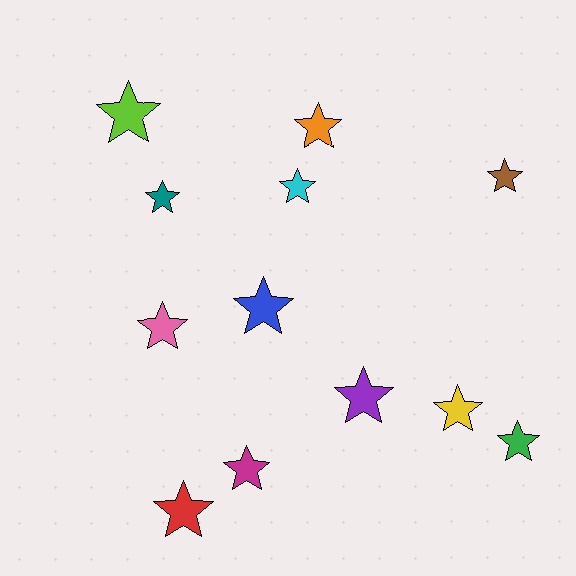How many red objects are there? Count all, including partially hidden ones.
There is 1 red object.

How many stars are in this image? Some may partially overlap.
There are 12 stars.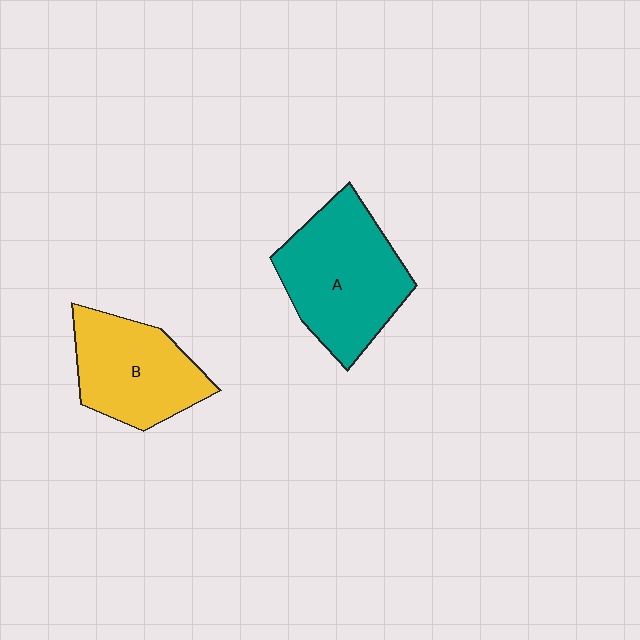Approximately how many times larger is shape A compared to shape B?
Approximately 1.3 times.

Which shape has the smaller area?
Shape B (yellow).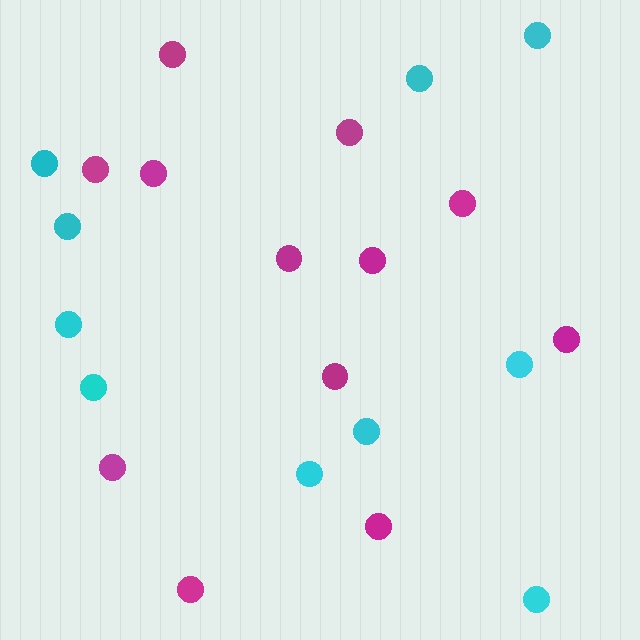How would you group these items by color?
There are 2 groups: one group of magenta circles (12) and one group of cyan circles (10).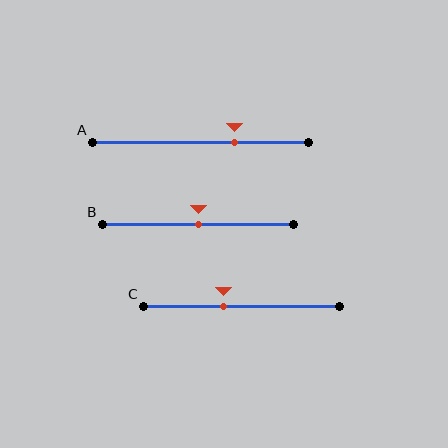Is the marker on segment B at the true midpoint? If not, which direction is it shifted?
Yes, the marker on segment B is at the true midpoint.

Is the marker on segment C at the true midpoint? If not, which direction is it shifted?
No, the marker on segment C is shifted to the left by about 9% of the segment length.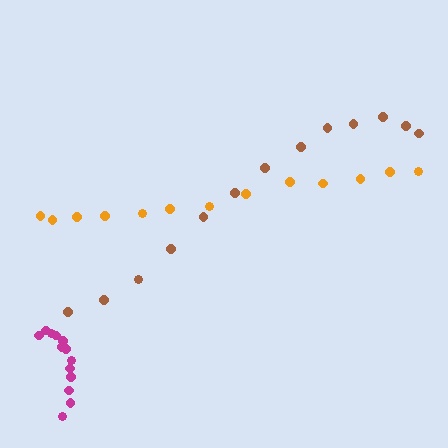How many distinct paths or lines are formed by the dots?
There are 3 distinct paths.